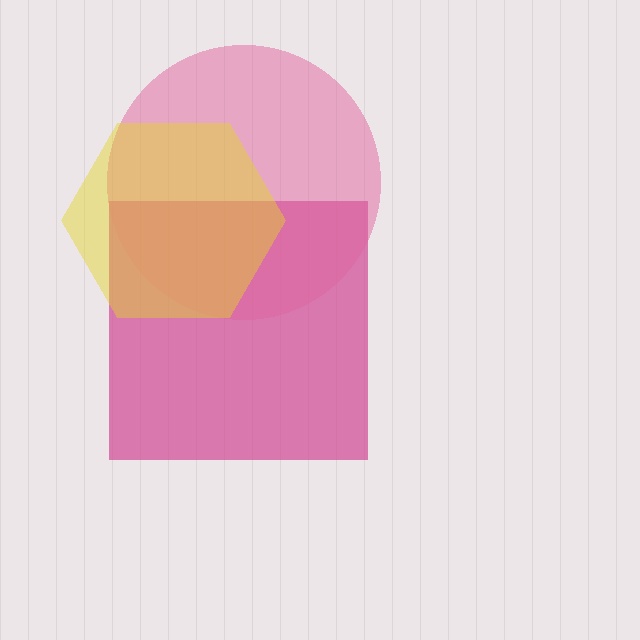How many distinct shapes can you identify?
There are 3 distinct shapes: a magenta square, a pink circle, a yellow hexagon.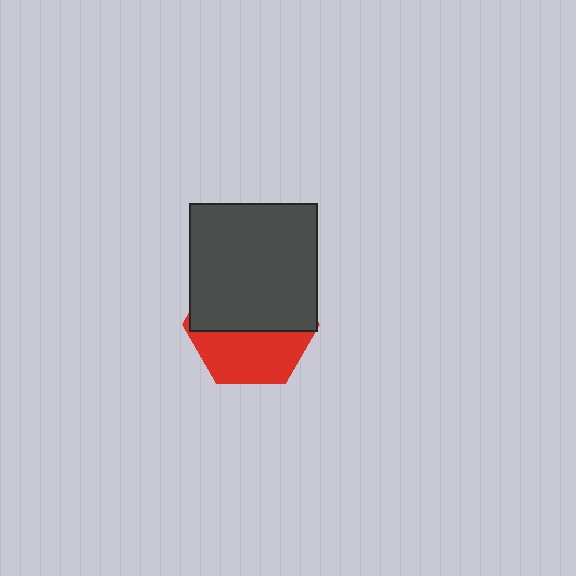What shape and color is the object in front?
The object in front is a dark gray square.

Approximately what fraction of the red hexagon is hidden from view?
Roughly 57% of the red hexagon is hidden behind the dark gray square.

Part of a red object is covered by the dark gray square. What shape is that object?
It is a hexagon.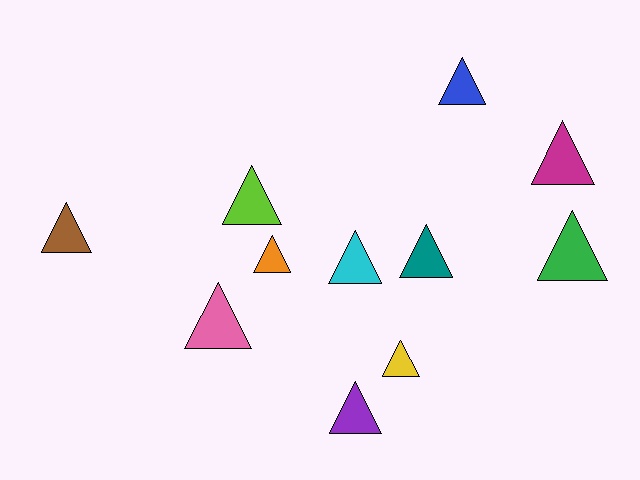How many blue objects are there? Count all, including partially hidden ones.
There is 1 blue object.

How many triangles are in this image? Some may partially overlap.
There are 11 triangles.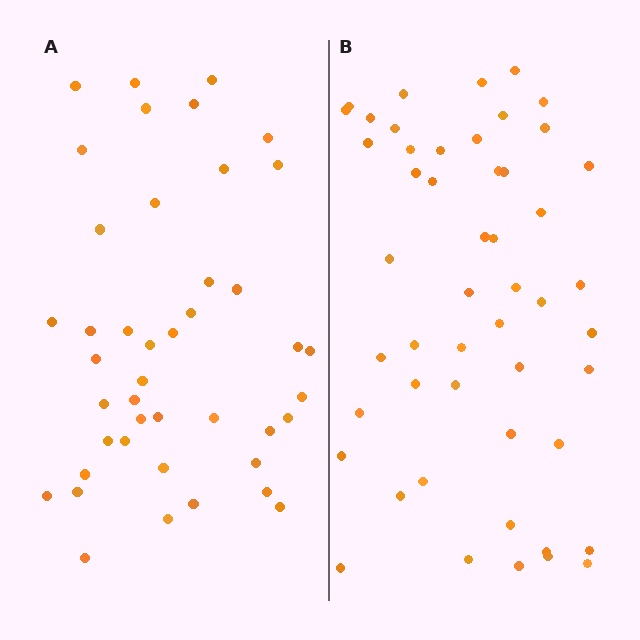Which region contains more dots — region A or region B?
Region B (the right region) has more dots.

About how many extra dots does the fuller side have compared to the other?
Region B has roughly 8 or so more dots than region A.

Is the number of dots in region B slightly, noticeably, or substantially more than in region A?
Region B has only slightly more — the two regions are fairly close. The ratio is roughly 1.2 to 1.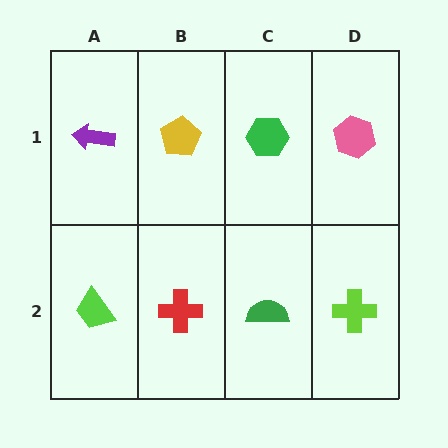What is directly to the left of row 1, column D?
A green hexagon.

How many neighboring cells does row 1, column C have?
3.